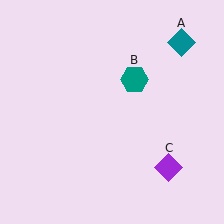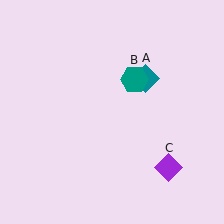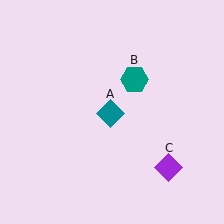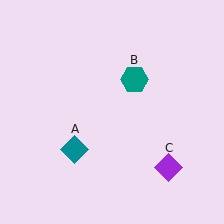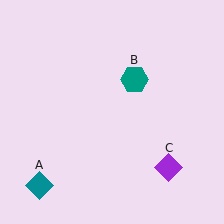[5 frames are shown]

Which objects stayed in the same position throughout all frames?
Teal hexagon (object B) and purple diamond (object C) remained stationary.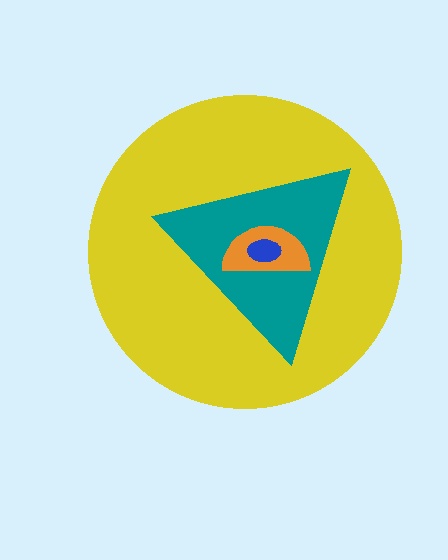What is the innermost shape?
The blue ellipse.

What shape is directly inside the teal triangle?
The orange semicircle.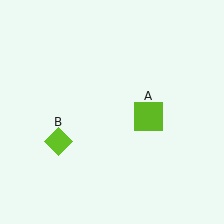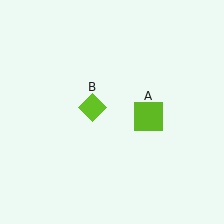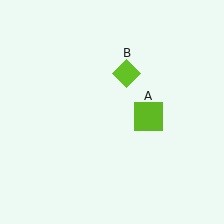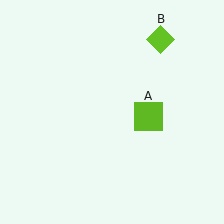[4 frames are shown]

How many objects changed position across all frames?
1 object changed position: lime diamond (object B).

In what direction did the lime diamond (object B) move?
The lime diamond (object B) moved up and to the right.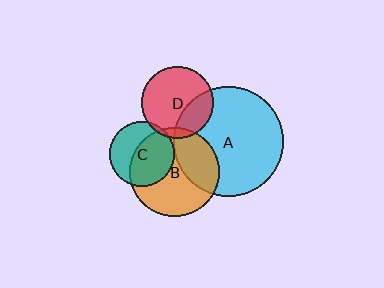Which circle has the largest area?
Circle A (cyan).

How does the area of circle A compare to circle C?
Approximately 2.9 times.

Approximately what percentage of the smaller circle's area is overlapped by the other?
Approximately 55%.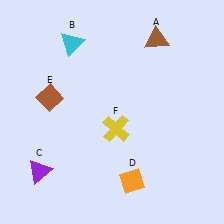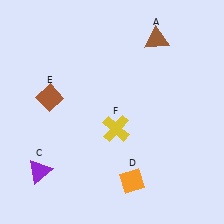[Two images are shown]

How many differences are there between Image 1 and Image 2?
There is 1 difference between the two images.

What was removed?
The cyan triangle (B) was removed in Image 2.